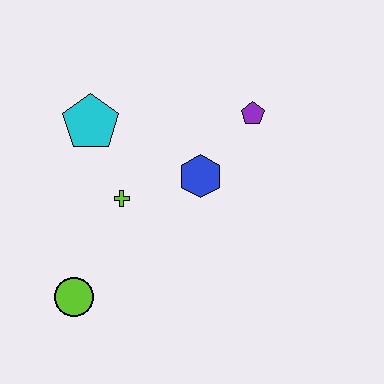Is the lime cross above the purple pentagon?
No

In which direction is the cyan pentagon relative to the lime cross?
The cyan pentagon is above the lime cross.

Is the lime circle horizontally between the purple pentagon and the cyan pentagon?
No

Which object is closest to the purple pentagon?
The blue hexagon is closest to the purple pentagon.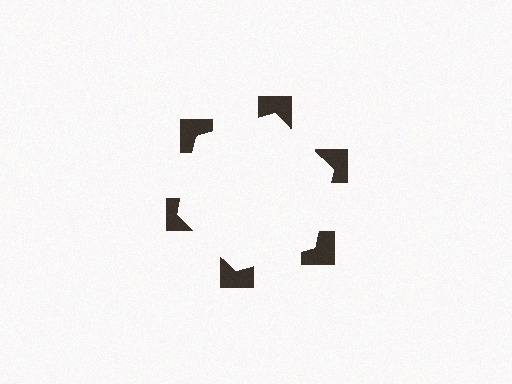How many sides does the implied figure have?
6 sides.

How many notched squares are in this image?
There are 6 — one at each vertex of the illusory hexagon.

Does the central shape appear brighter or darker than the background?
It typically appears slightly brighter than the background, even though no actual brightness change is drawn.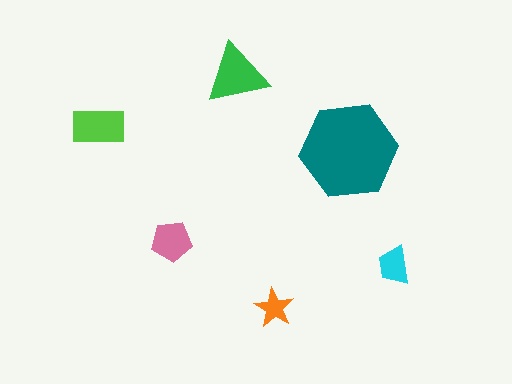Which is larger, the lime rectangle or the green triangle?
The green triangle.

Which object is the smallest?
The orange star.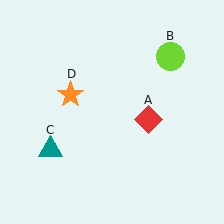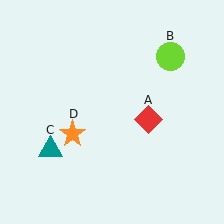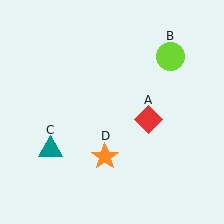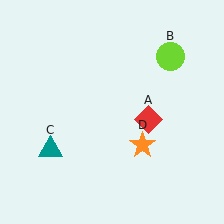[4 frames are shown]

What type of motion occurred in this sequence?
The orange star (object D) rotated counterclockwise around the center of the scene.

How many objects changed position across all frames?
1 object changed position: orange star (object D).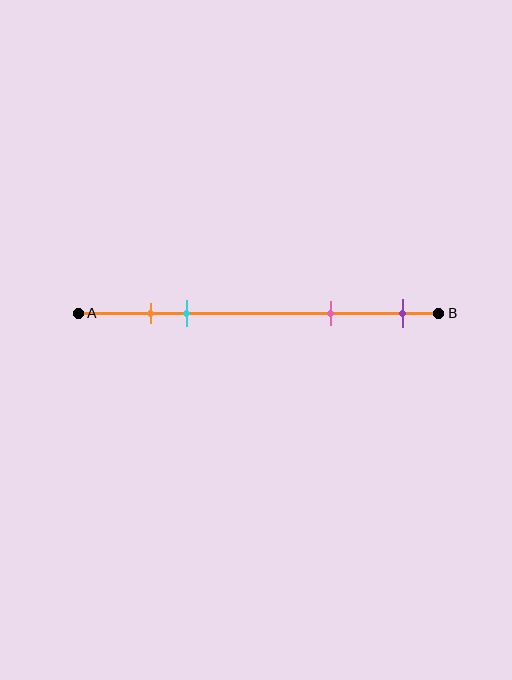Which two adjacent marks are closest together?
The orange and cyan marks are the closest adjacent pair.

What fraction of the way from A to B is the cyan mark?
The cyan mark is approximately 30% (0.3) of the way from A to B.